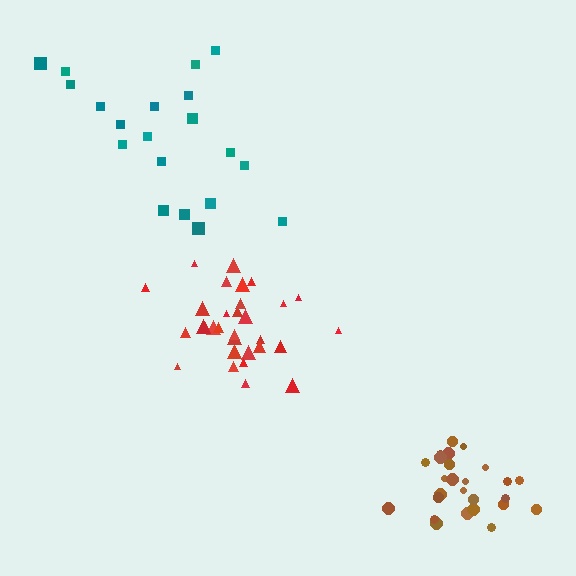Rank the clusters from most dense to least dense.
red, brown, teal.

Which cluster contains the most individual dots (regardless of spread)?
Red (31).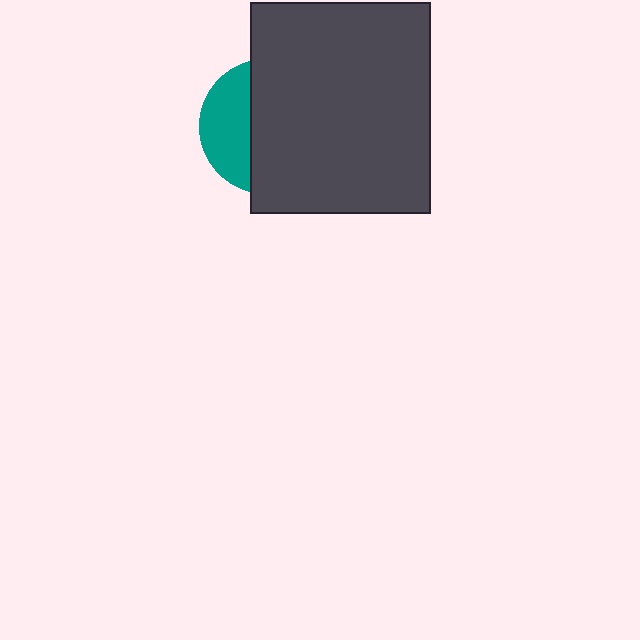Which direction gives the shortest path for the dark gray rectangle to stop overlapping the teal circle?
Moving right gives the shortest separation.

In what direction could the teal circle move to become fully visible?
The teal circle could move left. That would shift it out from behind the dark gray rectangle entirely.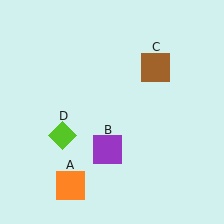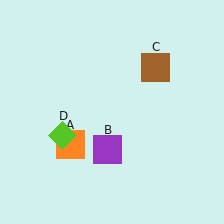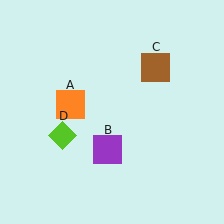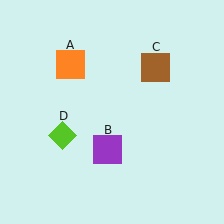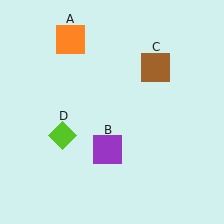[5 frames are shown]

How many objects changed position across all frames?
1 object changed position: orange square (object A).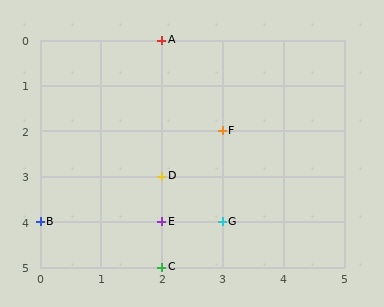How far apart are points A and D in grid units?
Points A and D are 3 rows apart.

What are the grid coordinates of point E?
Point E is at grid coordinates (2, 4).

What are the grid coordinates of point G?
Point G is at grid coordinates (3, 4).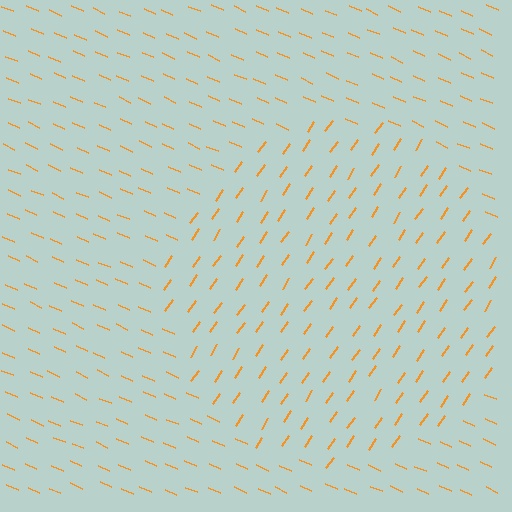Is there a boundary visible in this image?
Yes, there is a texture boundary formed by a change in line orientation.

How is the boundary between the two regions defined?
The boundary is defined purely by a change in line orientation (approximately 79 degrees difference). All lines are the same color and thickness.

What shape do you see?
I see a circle.